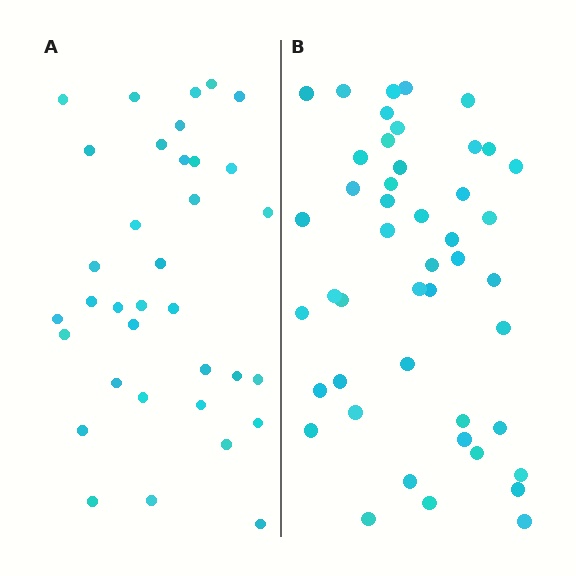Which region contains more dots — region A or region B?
Region B (the right region) has more dots.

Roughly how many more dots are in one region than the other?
Region B has roughly 12 or so more dots than region A.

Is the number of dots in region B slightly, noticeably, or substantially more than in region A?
Region B has noticeably more, but not dramatically so. The ratio is roughly 1.3 to 1.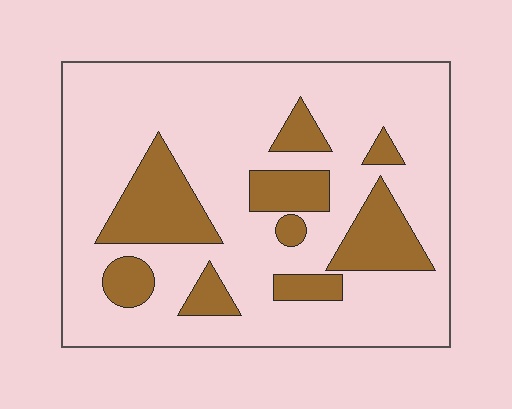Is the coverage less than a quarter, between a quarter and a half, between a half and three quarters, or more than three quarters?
Less than a quarter.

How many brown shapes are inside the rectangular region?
9.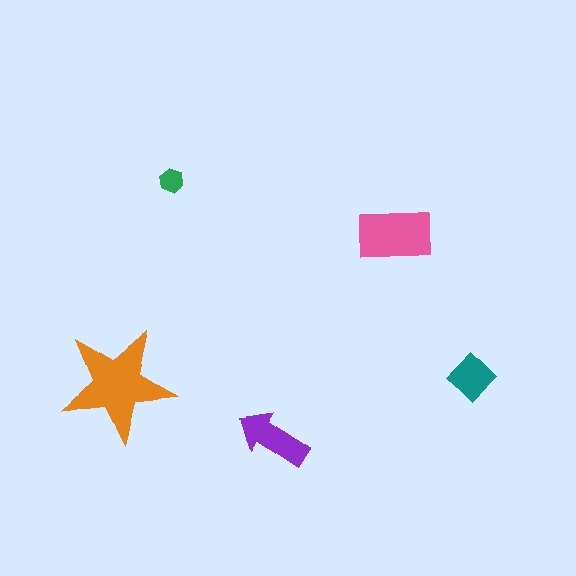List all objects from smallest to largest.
The green hexagon, the teal diamond, the purple arrow, the pink rectangle, the orange star.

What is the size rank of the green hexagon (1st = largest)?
5th.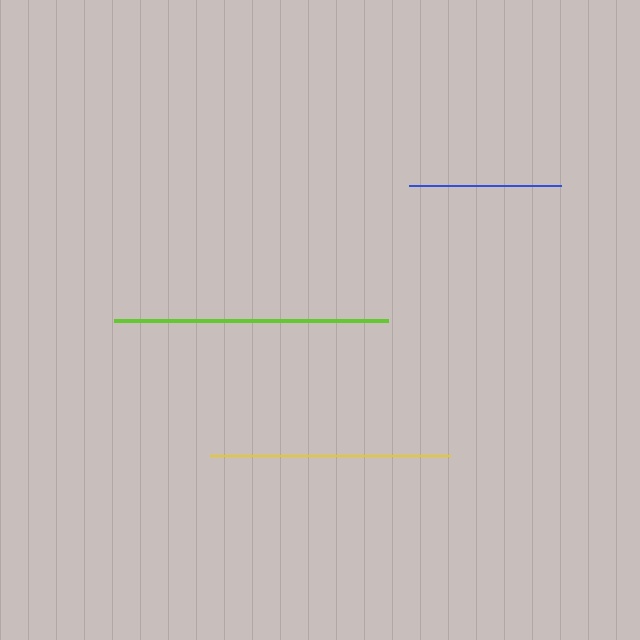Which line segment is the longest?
The lime line is the longest at approximately 274 pixels.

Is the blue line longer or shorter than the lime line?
The lime line is longer than the blue line.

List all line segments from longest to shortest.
From longest to shortest: lime, yellow, blue.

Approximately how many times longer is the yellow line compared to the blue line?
The yellow line is approximately 1.6 times the length of the blue line.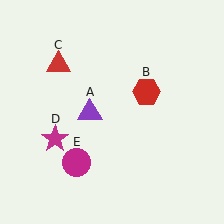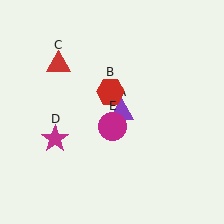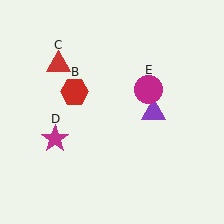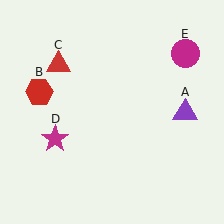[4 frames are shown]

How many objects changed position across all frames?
3 objects changed position: purple triangle (object A), red hexagon (object B), magenta circle (object E).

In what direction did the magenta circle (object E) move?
The magenta circle (object E) moved up and to the right.